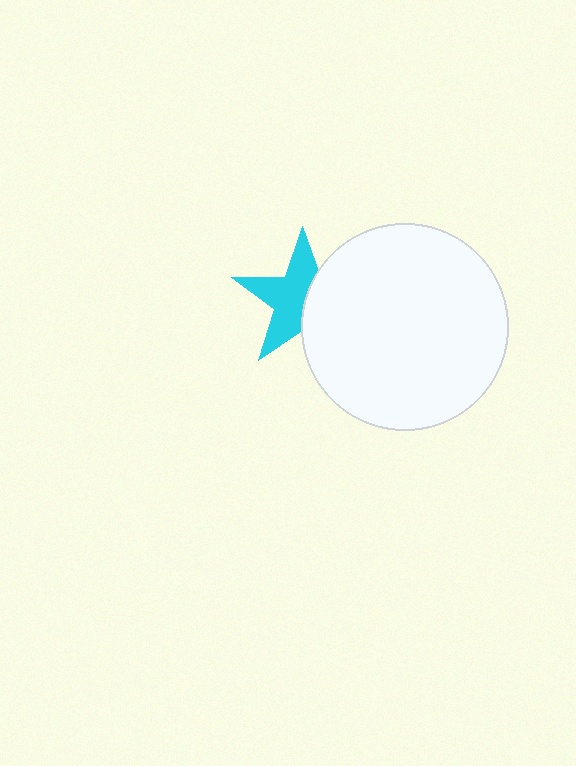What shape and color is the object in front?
The object in front is a white circle.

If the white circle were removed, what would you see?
You would see the complete cyan star.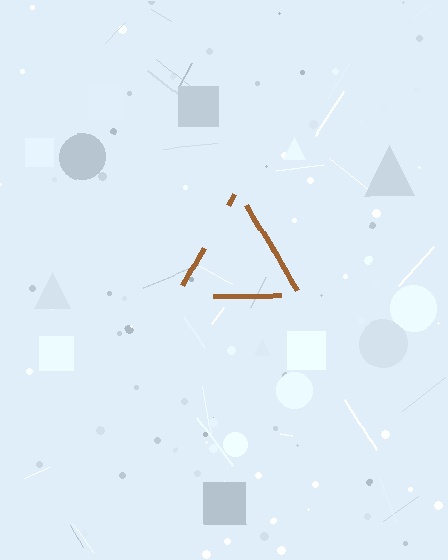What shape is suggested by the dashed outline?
The dashed outline suggests a triangle.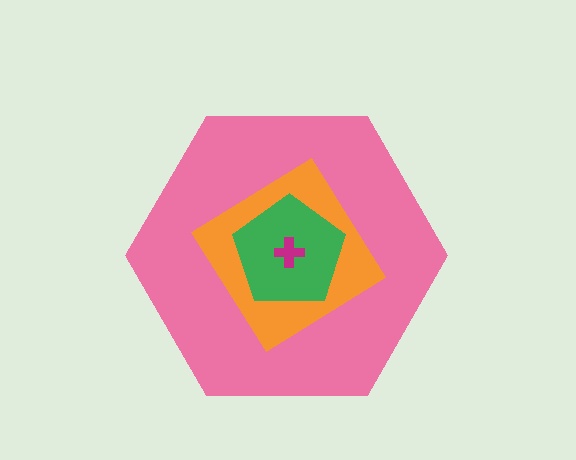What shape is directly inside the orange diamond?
The green pentagon.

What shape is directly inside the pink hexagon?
The orange diamond.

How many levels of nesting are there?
4.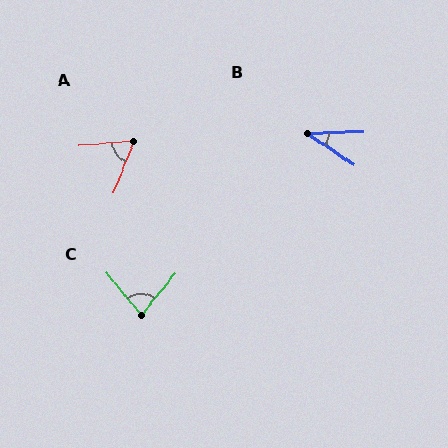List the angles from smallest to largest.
B (36°), A (63°), C (80°).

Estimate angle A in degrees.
Approximately 63 degrees.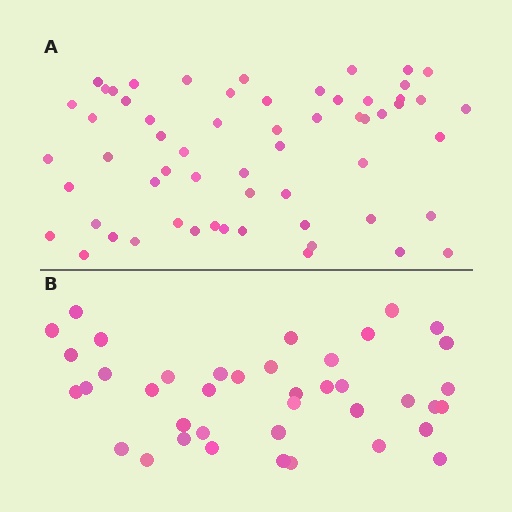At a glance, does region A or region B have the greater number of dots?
Region A (the top region) has more dots.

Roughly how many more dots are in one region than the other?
Region A has approximately 20 more dots than region B.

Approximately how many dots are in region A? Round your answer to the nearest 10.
About 60 dots.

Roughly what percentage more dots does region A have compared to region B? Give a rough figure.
About 50% more.